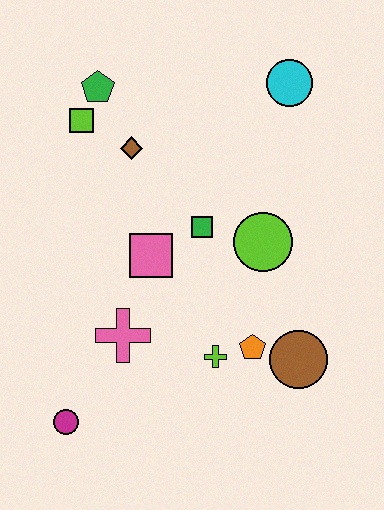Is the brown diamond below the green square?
No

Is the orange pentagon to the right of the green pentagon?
Yes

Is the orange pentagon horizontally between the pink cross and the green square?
No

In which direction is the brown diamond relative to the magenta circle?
The brown diamond is above the magenta circle.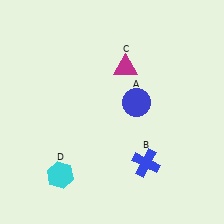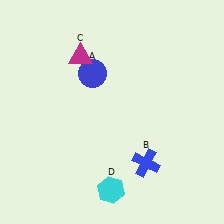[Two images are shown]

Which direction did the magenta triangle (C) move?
The magenta triangle (C) moved left.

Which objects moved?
The objects that moved are: the blue circle (A), the magenta triangle (C), the cyan hexagon (D).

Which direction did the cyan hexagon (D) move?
The cyan hexagon (D) moved right.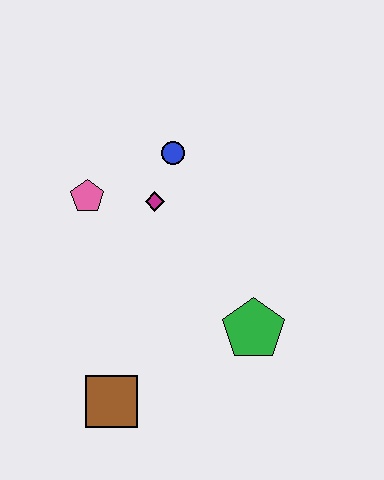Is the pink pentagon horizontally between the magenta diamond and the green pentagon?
No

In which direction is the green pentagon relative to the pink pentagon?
The green pentagon is to the right of the pink pentagon.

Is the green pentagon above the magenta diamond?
No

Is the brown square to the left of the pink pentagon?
No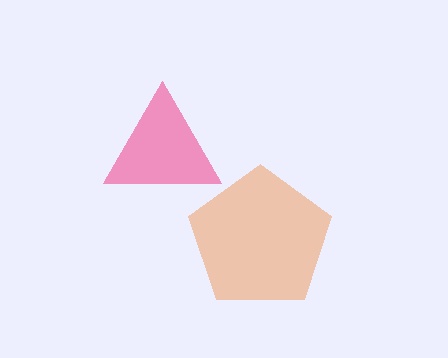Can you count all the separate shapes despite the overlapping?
Yes, there are 2 separate shapes.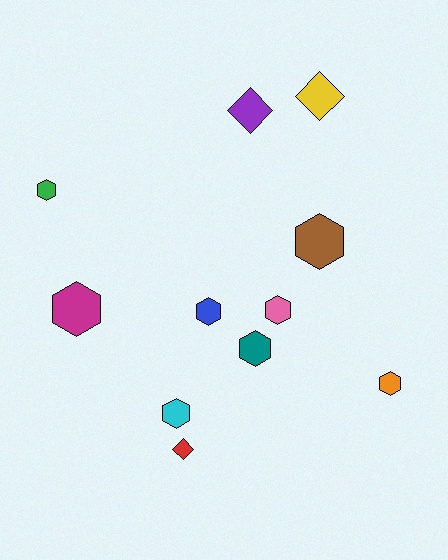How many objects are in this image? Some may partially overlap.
There are 11 objects.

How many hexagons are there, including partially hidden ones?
There are 8 hexagons.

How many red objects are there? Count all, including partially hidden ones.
There is 1 red object.